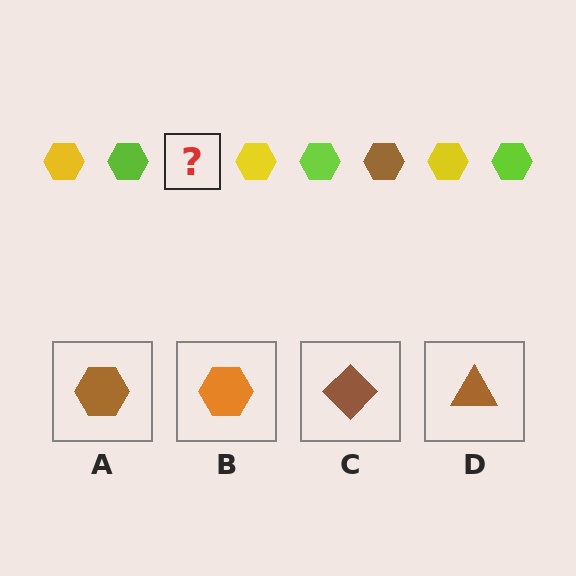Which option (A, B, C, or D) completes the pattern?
A.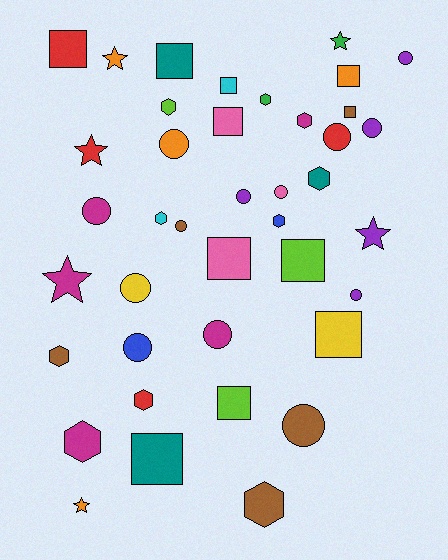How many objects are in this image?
There are 40 objects.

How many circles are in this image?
There are 13 circles.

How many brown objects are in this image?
There are 5 brown objects.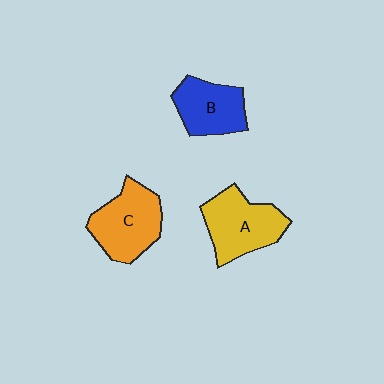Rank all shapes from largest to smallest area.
From largest to smallest: A (yellow), C (orange), B (blue).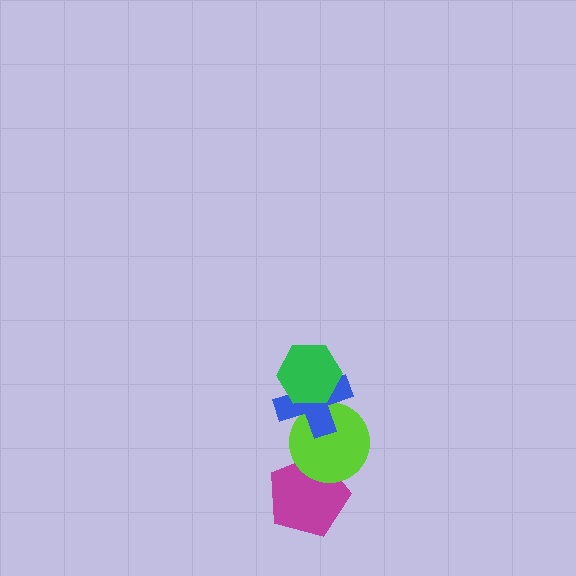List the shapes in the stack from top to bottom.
From top to bottom: the green hexagon, the blue cross, the lime circle, the magenta pentagon.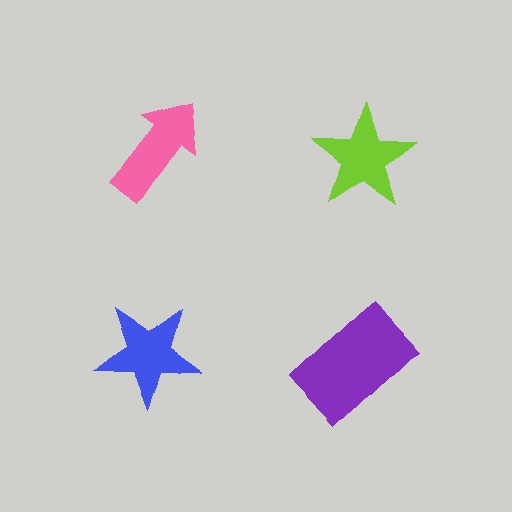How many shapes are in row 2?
2 shapes.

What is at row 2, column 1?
A blue star.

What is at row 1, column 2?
A lime star.